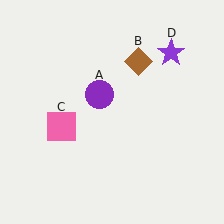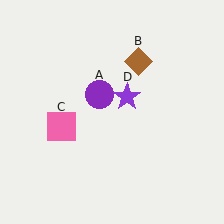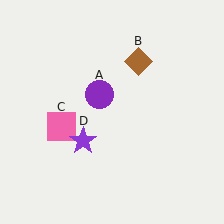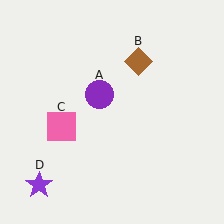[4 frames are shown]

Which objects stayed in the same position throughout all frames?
Purple circle (object A) and brown diamond (object B) and pink square (object C) remained stationary.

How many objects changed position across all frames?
1 object changed position: purple star (object D).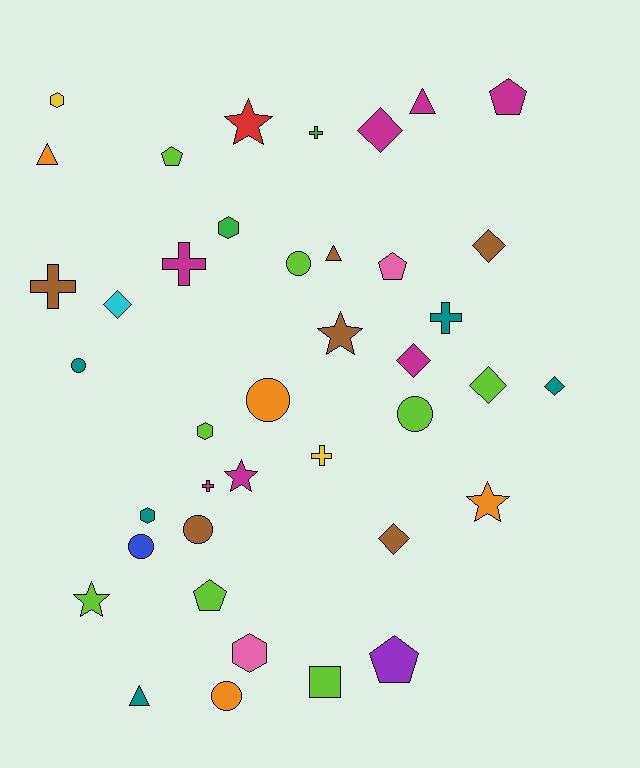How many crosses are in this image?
There are 6 crosses.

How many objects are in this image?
There are 40 objects.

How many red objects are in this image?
There is 1 red object.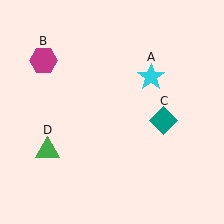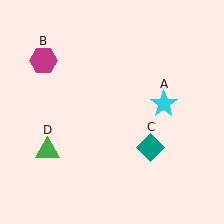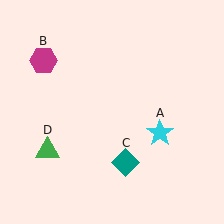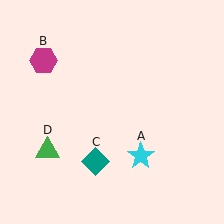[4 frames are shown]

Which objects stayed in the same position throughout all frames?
Magenta hexagon (object B) and green triangle (object D) remained stationary.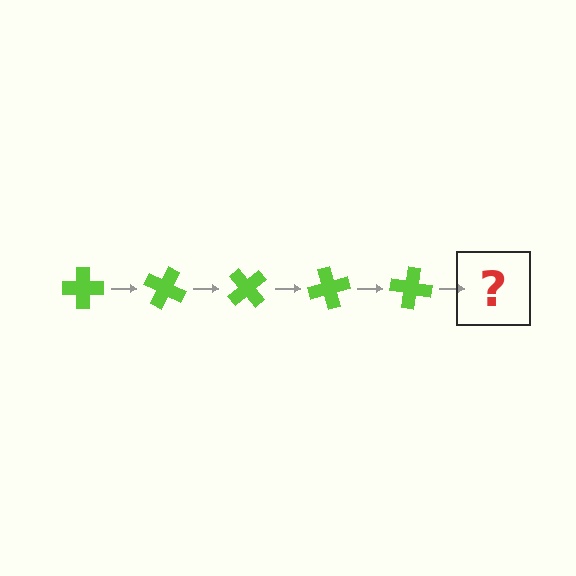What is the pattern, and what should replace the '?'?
The pattern is that the cross rotates 25 degrees each step. The '?' should be a lime cross rotated 125 degrees.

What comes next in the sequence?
The next element should be a lime cross rotated 125 degrees.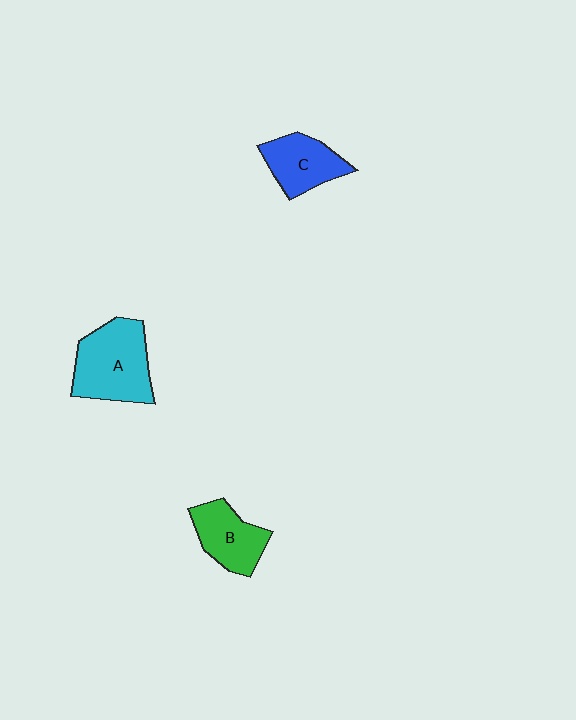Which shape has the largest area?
Shape A (cyan).